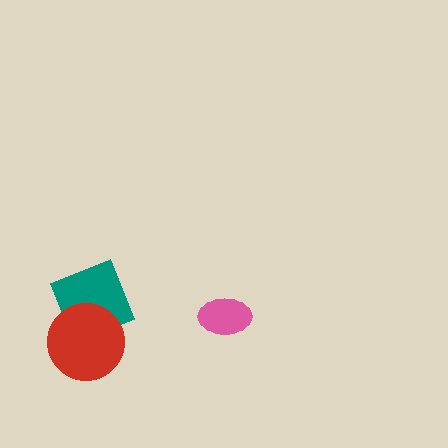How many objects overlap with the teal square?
1 object overlaps with the teal square.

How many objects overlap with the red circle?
1 object overlaps with the red circle.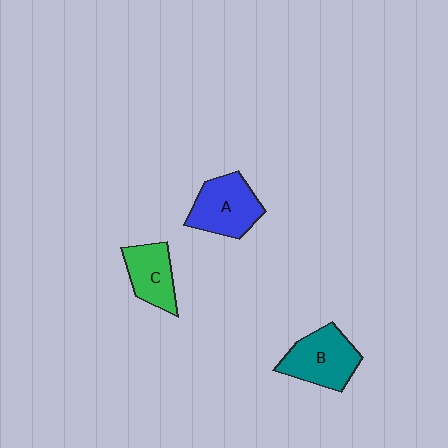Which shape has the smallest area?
Shape C (green).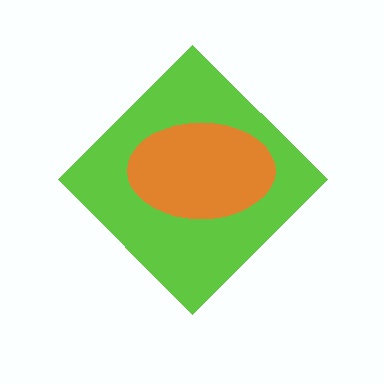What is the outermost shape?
The lime diamond.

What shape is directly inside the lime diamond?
The orange ellipse.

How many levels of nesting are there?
2.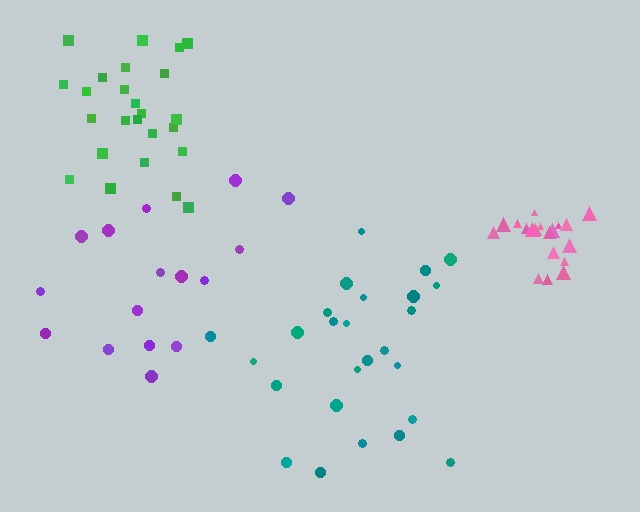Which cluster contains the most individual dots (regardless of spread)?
Teal (26).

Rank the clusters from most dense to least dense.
pink, green, teal, purple.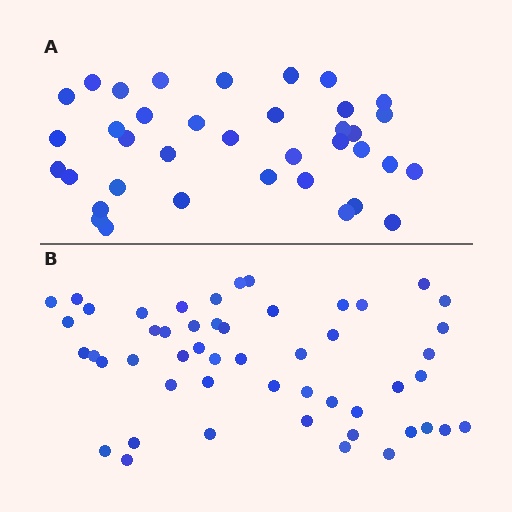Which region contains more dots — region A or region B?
Region B (the bottom region) has more dots.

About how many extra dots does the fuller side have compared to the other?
Region B has approximately 15 more dots than region A.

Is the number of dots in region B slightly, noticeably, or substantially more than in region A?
Region B has noticeably more, but not dramatically so. The ratio is roughly 1.4 to 1.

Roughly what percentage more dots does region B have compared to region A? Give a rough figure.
About 40% more.